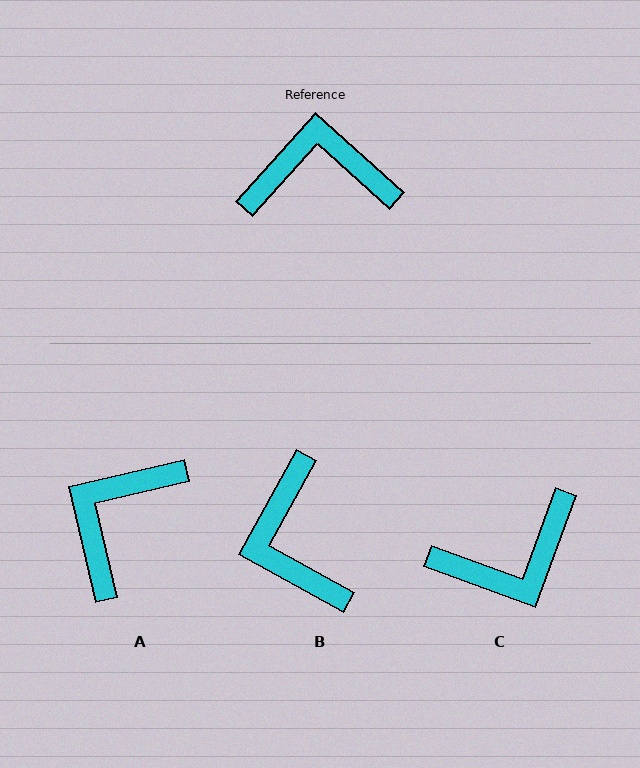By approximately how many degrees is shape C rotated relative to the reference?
Approximately 158 degrees clockwise.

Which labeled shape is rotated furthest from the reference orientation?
C, about 158 degrees away.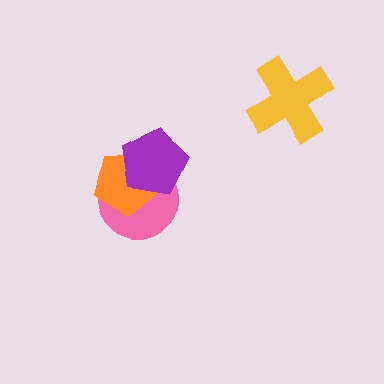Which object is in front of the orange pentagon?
The purple pentagon is in front of the orange pentagon.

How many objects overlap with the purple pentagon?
2 objects overlap with the purple pentagon.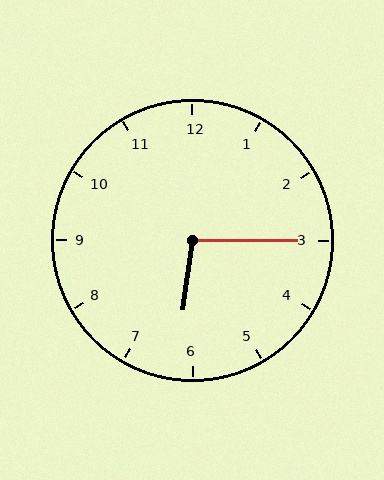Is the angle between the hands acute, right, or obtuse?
It is obtuse.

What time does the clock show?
6:15.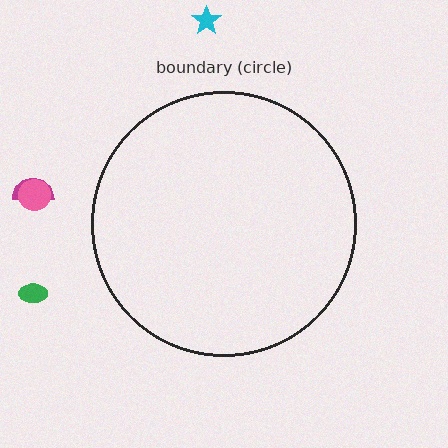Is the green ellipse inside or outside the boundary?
Outside.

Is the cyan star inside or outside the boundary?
Outside.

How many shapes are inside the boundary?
0 inside, 4 outside.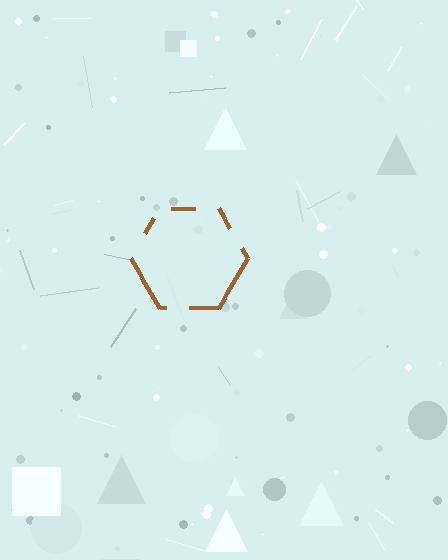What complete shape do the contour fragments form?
The contour fragments form a hexagon.